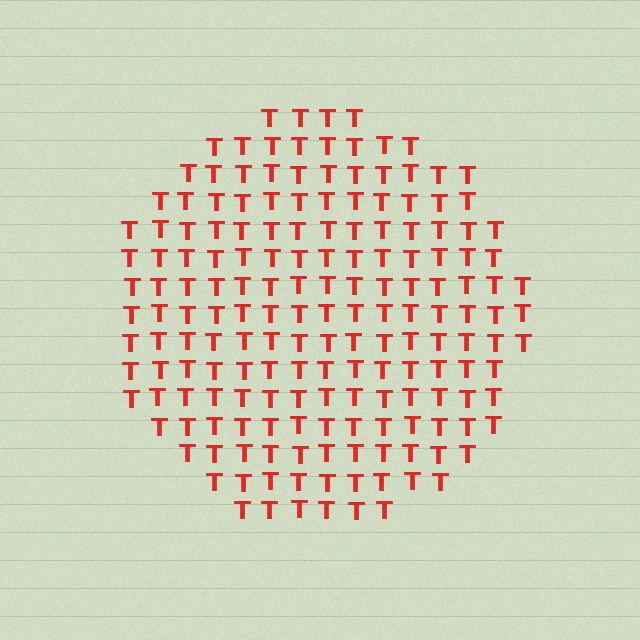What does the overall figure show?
The overall figure shows a circle.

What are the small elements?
The small elements are letter T's.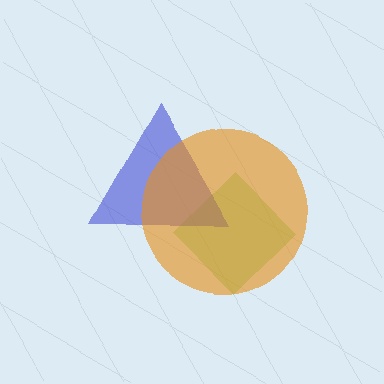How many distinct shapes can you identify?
There are 3 distinct shapes: a lime diamond, a blue triangle, an orange circle.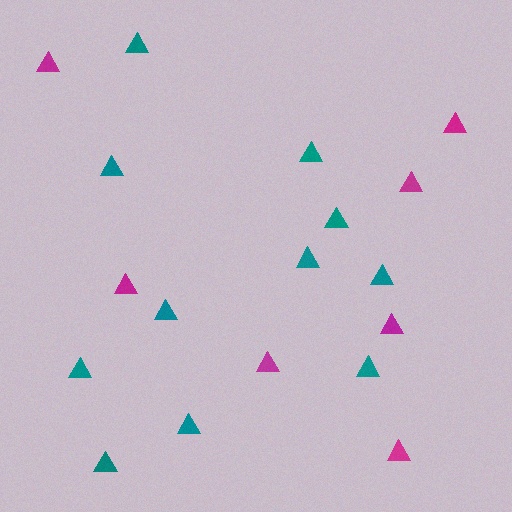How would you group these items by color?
There are 2 groups: one group of magenta triangles (7) and one group of teal triangles (11).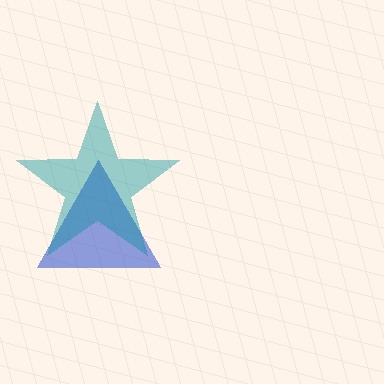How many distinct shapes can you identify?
There are 2 distinct shapes: a blue triangle, a teal star.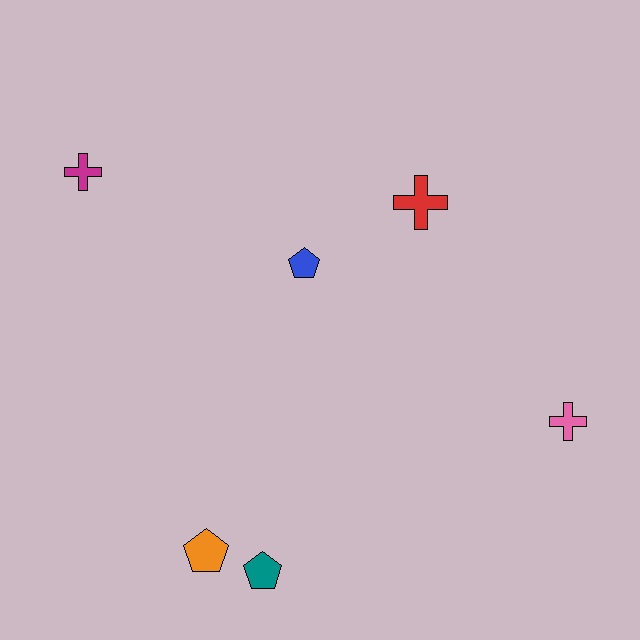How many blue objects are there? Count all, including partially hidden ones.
There is 1 blue object.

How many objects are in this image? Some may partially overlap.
There are 6 objects.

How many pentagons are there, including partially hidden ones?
There are 3 pentagons.